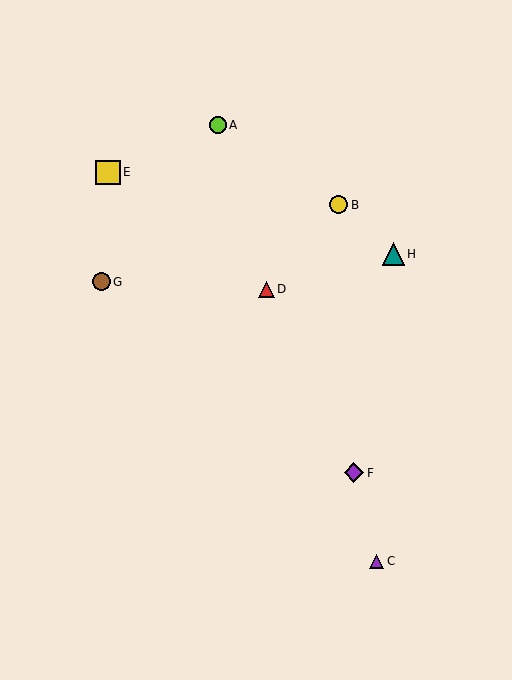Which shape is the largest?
The yellow square (labeled E) is the largest.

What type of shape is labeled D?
Shape D is a red triangle.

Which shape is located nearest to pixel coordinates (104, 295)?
The brown circle (labeled G) at (101, 282) is nearest to that location.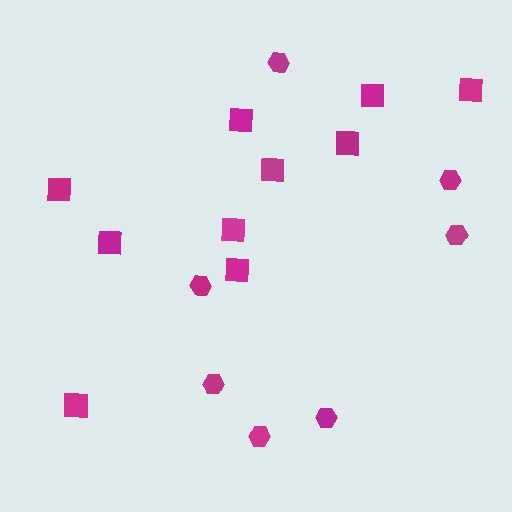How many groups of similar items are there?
There are 2 groups: one group of squares (10) and one group of hexagons (7).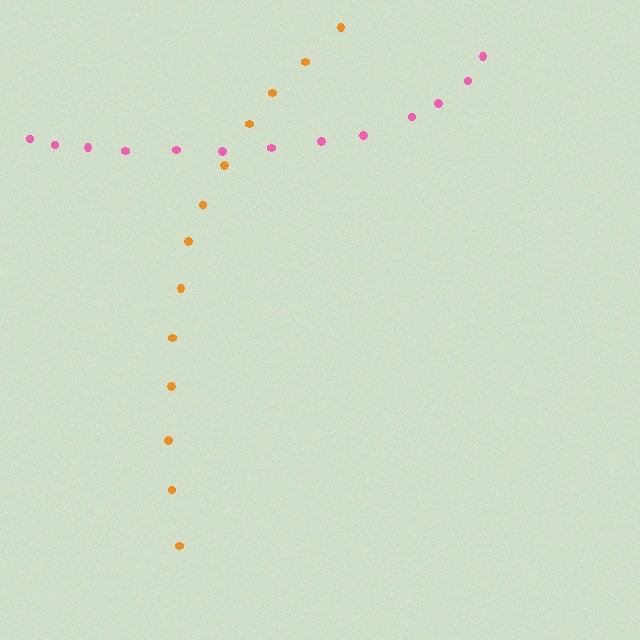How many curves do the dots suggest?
There are 2 distinct paths.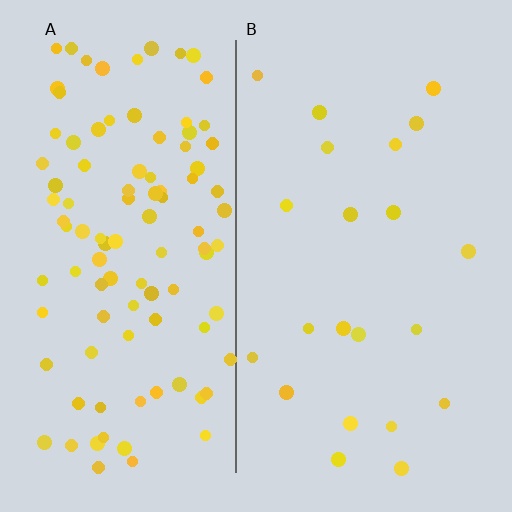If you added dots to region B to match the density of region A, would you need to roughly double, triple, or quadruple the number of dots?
Approximately quadruple.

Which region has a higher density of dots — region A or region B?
A (the left).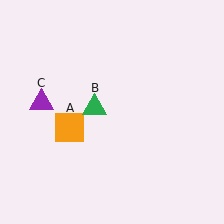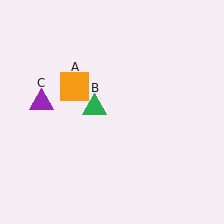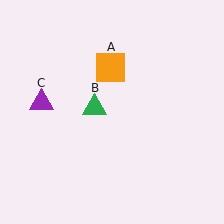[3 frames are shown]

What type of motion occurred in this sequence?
The orange square (object A) rotated clockwise around the center of the scene.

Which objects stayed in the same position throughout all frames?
Green triangle (object B) and purple triangle (object C) remained stationary.